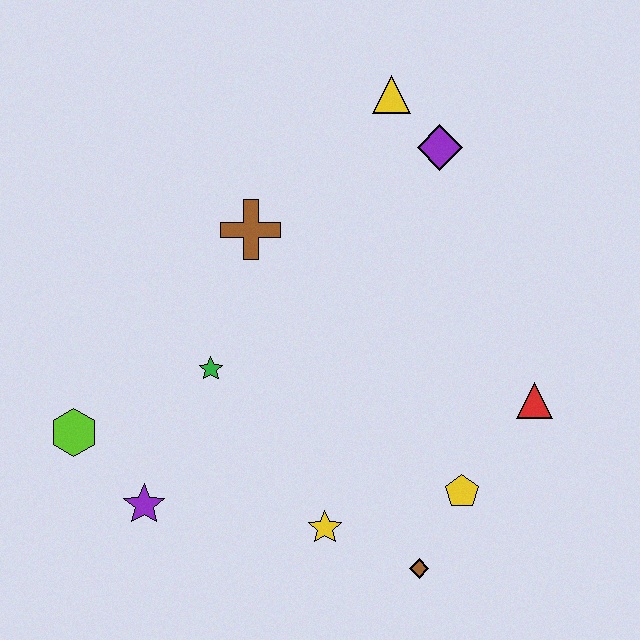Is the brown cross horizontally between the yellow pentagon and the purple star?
Yes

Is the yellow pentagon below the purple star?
No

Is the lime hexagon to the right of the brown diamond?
No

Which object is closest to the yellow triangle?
The purple diamond is closest to the yellow triangle.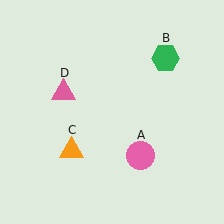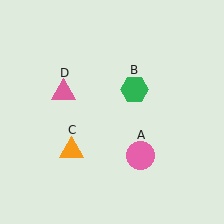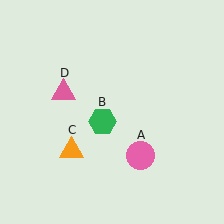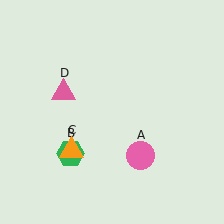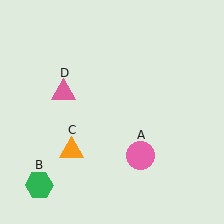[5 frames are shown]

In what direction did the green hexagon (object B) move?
The green hexagon (object B) moved down and to the left.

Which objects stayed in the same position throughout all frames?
Pink circle (object A) and orange triangle (object C) and pink triangle (object D) remained stationary.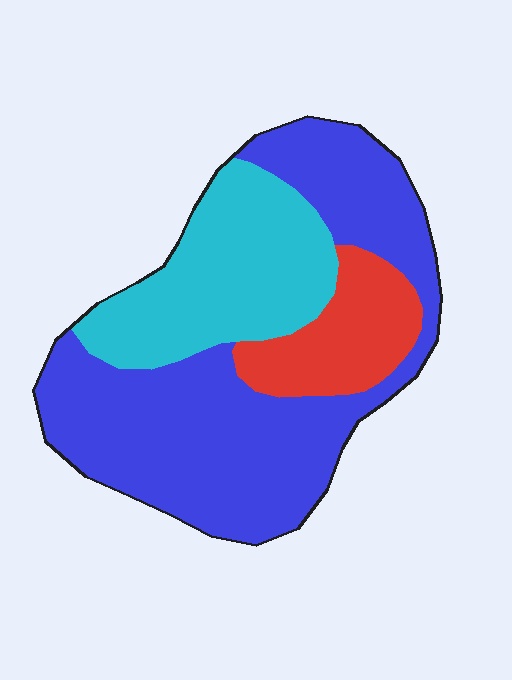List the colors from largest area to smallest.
From largest to smallest: blue, cyan, red.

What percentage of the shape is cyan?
Cyan takes up about one quarter (1/4) of the shape.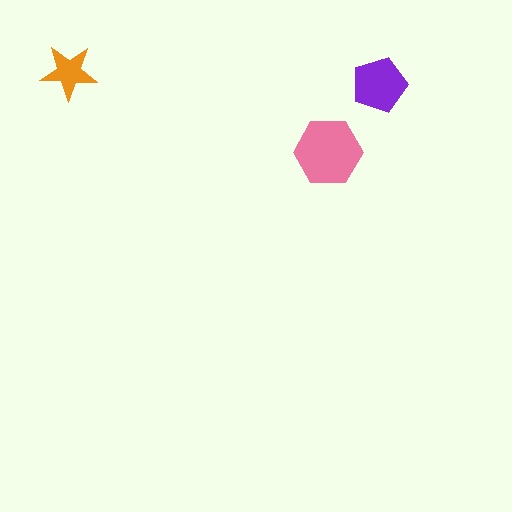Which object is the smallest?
The orange star.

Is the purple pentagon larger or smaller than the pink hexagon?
Smaller.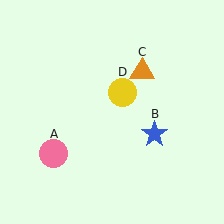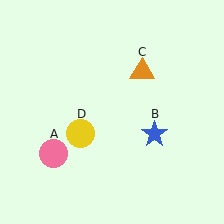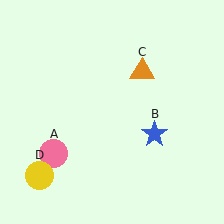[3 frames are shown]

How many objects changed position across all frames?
1 object changed position: yellow circle (object D).